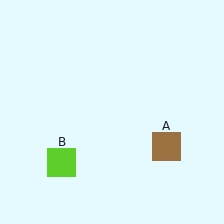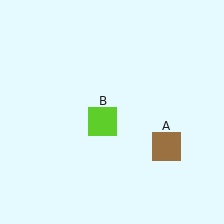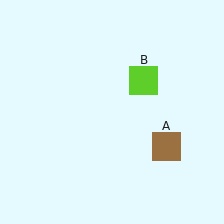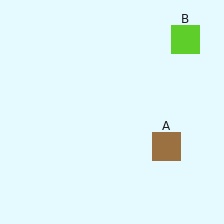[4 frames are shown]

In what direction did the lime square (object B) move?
The lime square (object B) moved up and to the right.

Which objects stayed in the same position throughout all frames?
Brown square (object A) remained stationary.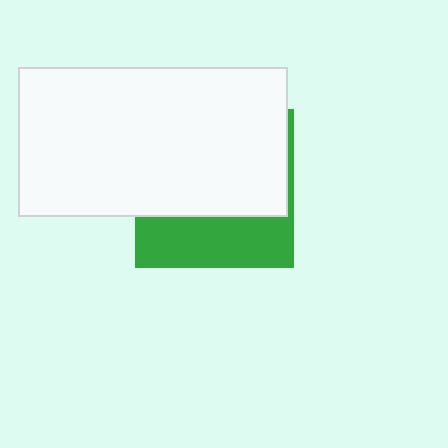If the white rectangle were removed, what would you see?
You would see the complete green square.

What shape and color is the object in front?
The object in front is a white rectangle.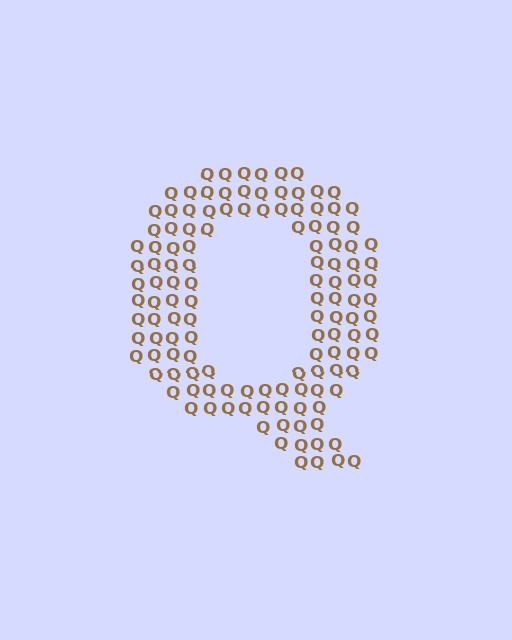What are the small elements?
The small elements are letter Q's.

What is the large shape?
The large shape is the letter Q.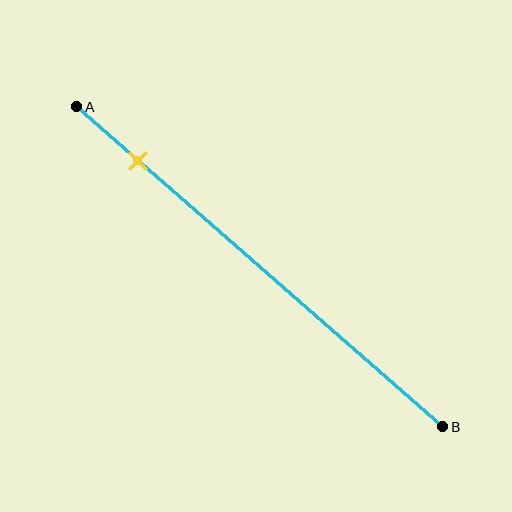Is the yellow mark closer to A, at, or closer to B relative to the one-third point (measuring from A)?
The yellow mark is closer to point A than the one-third point of segment AB.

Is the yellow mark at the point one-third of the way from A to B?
No, the mark is at about 15% from A, not at the 33% one-third point.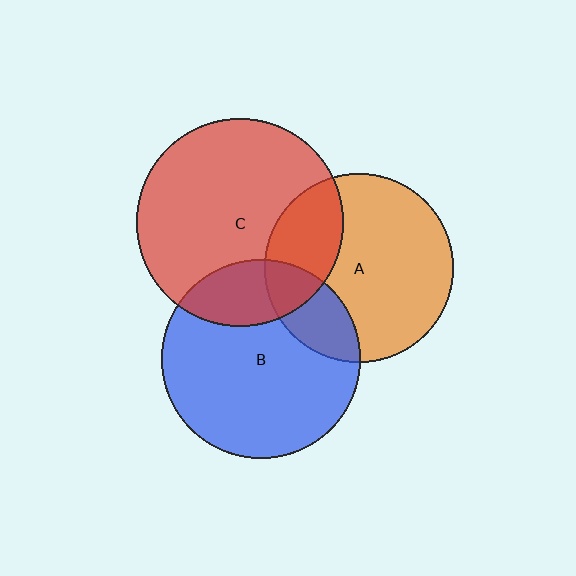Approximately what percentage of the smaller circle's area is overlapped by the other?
Approximately 25%.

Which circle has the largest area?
Circle C (red).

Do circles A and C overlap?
Yes.